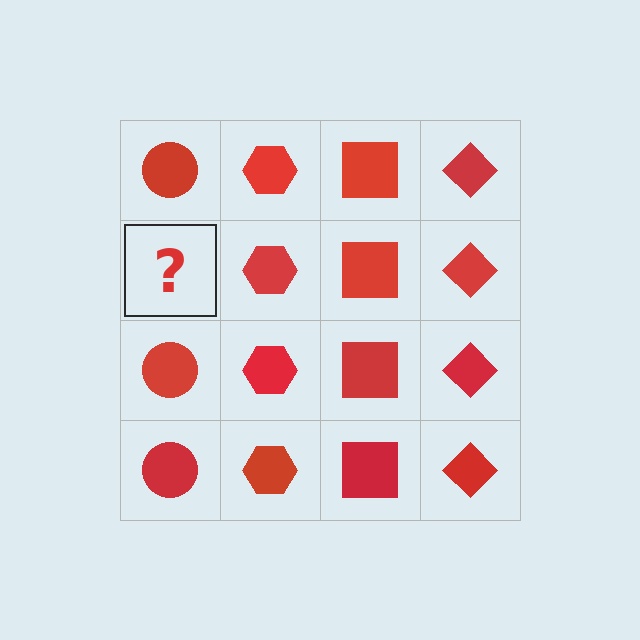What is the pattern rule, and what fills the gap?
The rule is that each column has a consistent shape. The gap should be filled with a red circle.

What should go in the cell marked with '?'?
The missing cell should contain a red circle.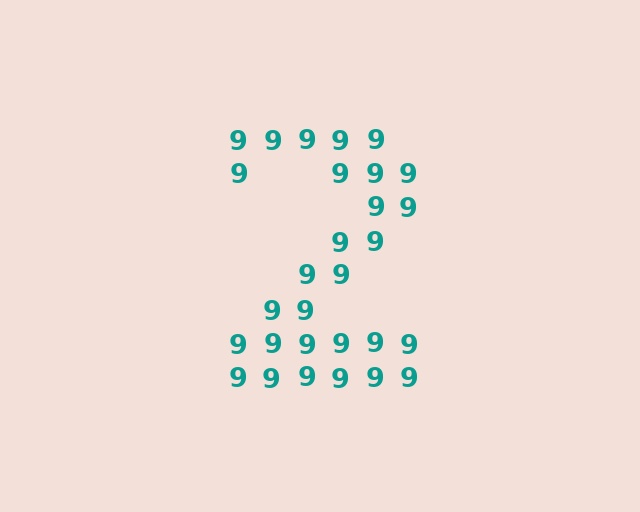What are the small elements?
The small elements are digit 9's.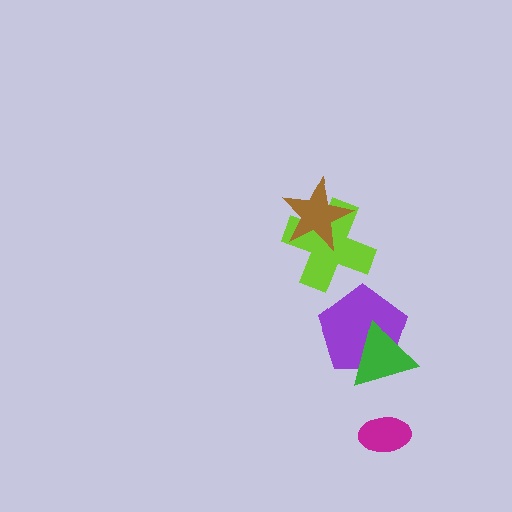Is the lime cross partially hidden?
Yes, it is partially covered by another shape.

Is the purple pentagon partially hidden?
Yes, it is partially covered by another shape.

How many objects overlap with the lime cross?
1 object overlaps with the lime cross.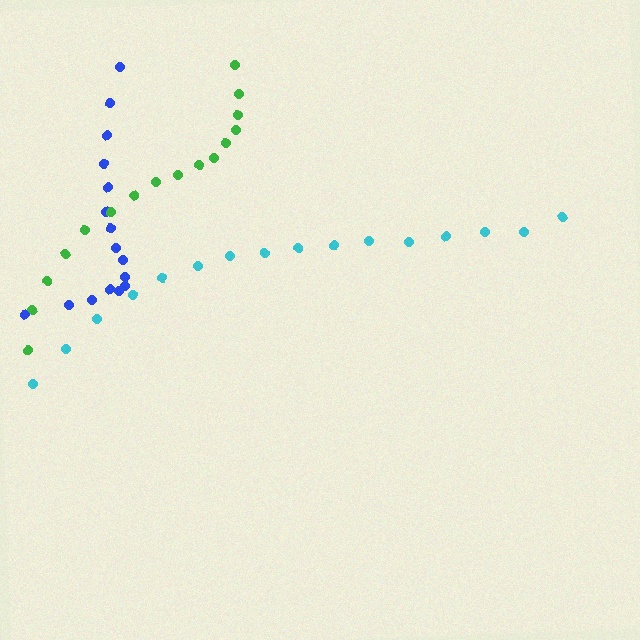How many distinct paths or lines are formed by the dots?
There are 3 distinct paths.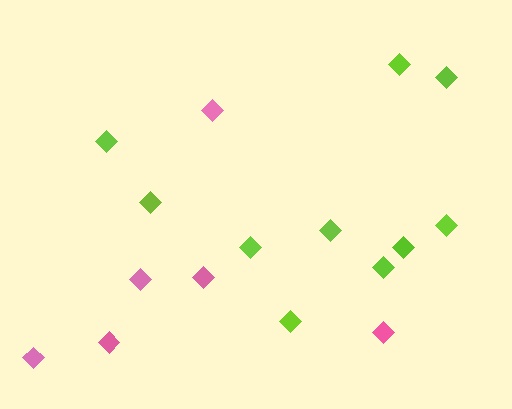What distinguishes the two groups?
There are 2 groups: one group of pink diamonds (6) and one group of lime diamonds (10).